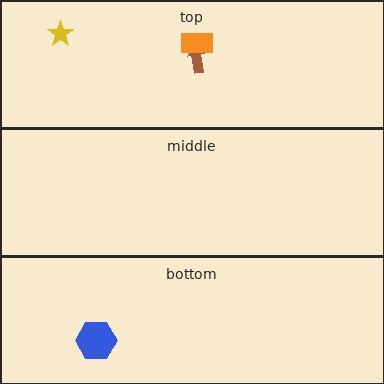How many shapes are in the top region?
3.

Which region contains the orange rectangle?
The top region.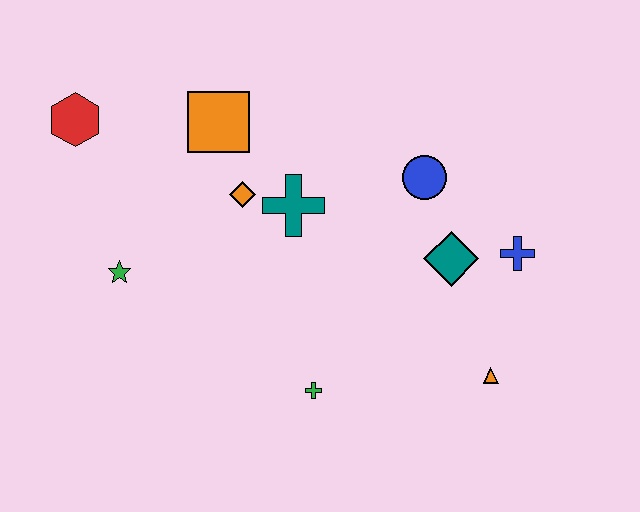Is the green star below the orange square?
Yes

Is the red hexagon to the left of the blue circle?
Yes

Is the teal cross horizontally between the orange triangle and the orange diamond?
Yes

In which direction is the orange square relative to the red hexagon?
The orange square is to the right of the red hexagon.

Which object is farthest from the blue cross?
The red hexagon is farthest from the blue cross.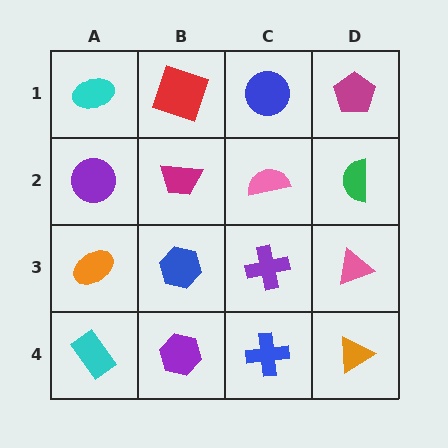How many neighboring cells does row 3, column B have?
4.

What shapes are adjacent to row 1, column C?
A pink semicircle (row 2, column C), a red square (row 1, column B), a magenta pentagon (row 1, column D).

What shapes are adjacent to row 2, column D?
A magenta pentagon (row 1, column D), a pink triangle (row 3, column D), a pink semicircle (row 2, column C).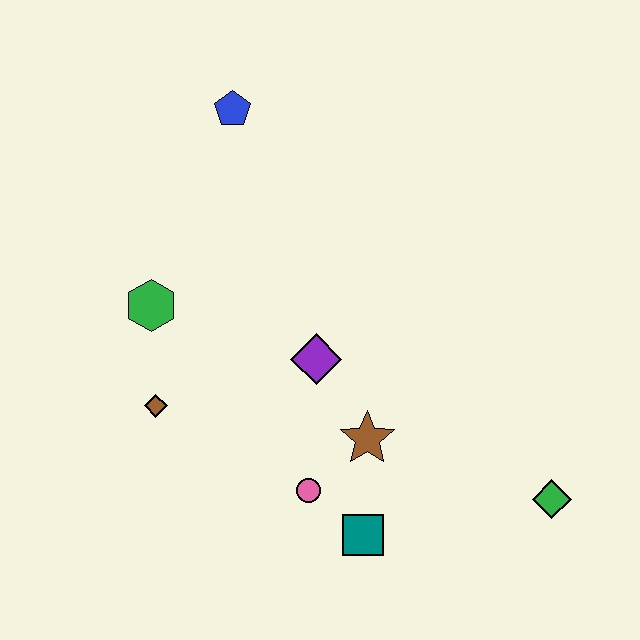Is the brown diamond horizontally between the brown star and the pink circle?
No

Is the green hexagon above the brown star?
Yes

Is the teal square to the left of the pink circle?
No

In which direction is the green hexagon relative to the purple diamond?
The green hexagon is to the left of the purple diamond.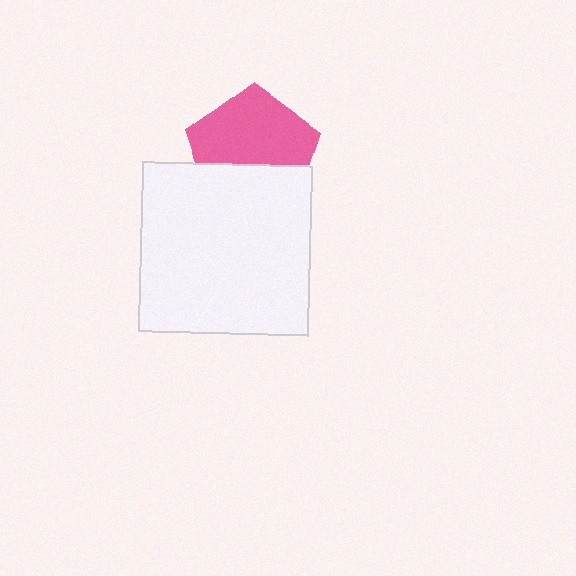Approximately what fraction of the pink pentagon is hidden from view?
Roughly 38% of the pink pentagon is hidden behind the white square.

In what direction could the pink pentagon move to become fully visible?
The pink pentagon could move up. That would shift it out from behind the white square entirely.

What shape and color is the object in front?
The object in front is a white square.